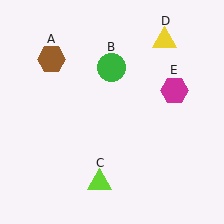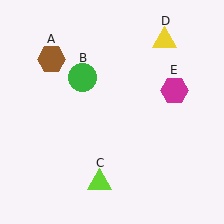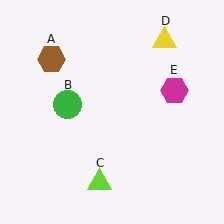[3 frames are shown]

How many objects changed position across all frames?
1 object changed position: green circle (object B).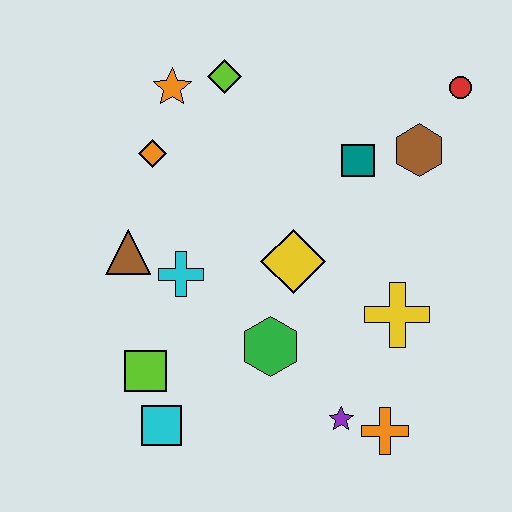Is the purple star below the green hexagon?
Yes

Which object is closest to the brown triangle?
The cyan cross is closest to the brown triangle.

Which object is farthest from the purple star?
The orange star is farthest from the purple star.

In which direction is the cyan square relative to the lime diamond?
The cyan square is below the lime diamond.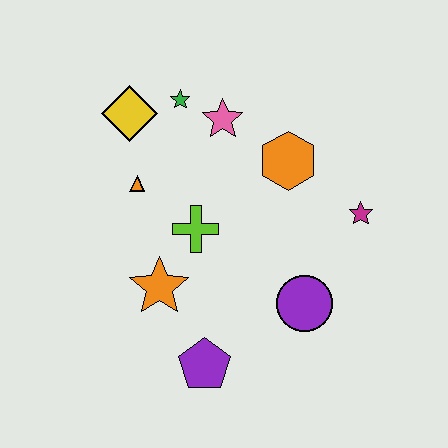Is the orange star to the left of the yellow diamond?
No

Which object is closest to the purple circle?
The magenta star is closest to the purple circle.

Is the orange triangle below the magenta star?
No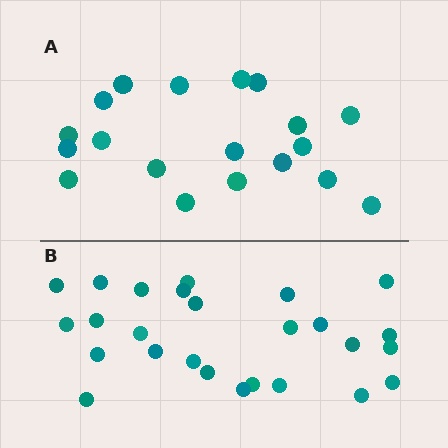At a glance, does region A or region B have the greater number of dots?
Region B (the bottom region) has more dots.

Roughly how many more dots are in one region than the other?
Region B has roughly 8 or so more dots than region A.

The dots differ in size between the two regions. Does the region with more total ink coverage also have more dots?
No. Region A has more total ink coverage because its dots are larger, but region B actually contains more individual dots. Total area can be misleading — the number of items is what matters here.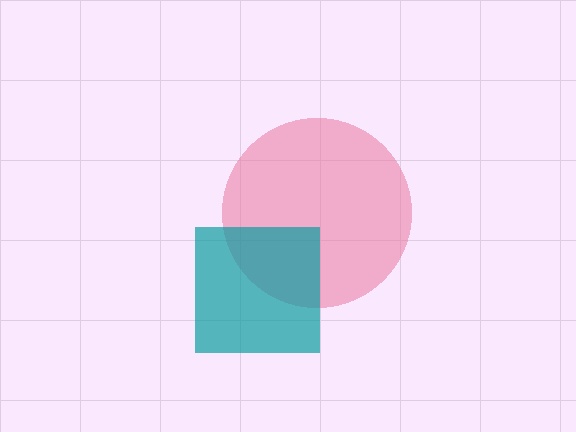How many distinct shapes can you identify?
There are 2 distinct shapes: a pink circle, a teal square.